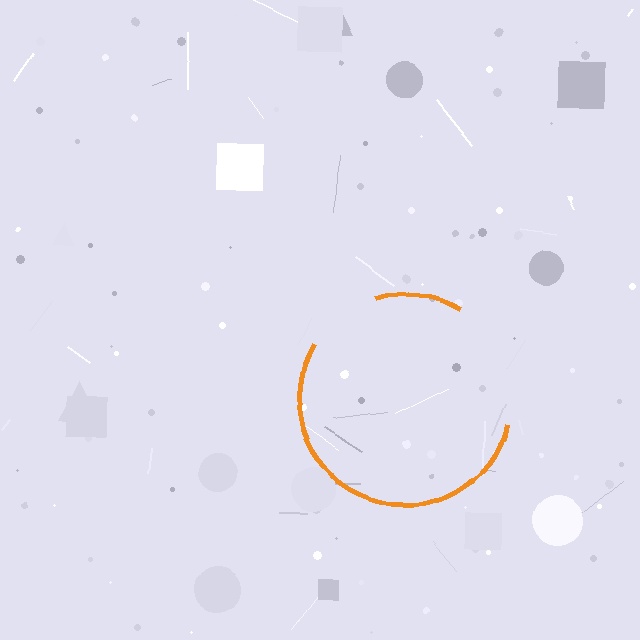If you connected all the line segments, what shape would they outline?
They would outline a circle.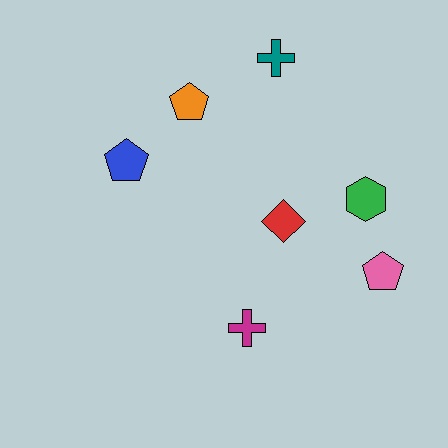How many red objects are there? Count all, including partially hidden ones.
There is 1 red object.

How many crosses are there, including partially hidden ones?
There are 2 crosses.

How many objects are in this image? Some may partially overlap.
There are 7 objects.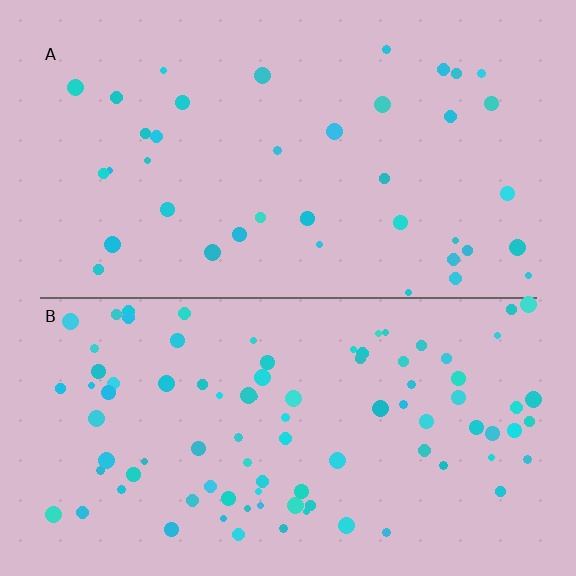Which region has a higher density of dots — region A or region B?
B (the bottom).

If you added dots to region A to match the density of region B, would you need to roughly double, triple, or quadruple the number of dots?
Approximately double.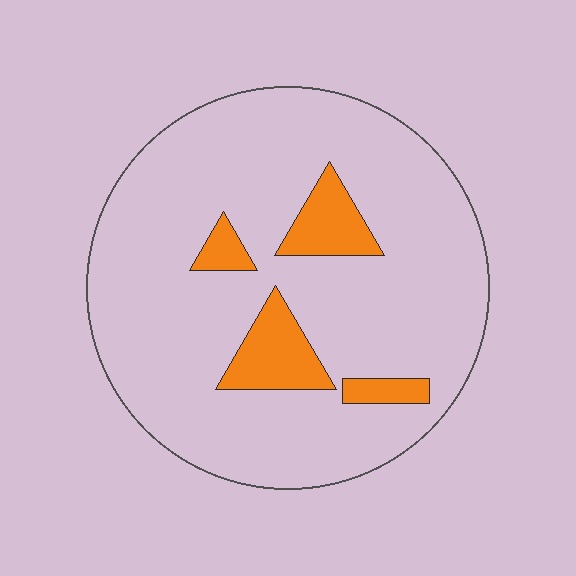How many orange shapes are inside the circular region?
4.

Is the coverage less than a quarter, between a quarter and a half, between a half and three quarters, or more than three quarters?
Less than a quarter.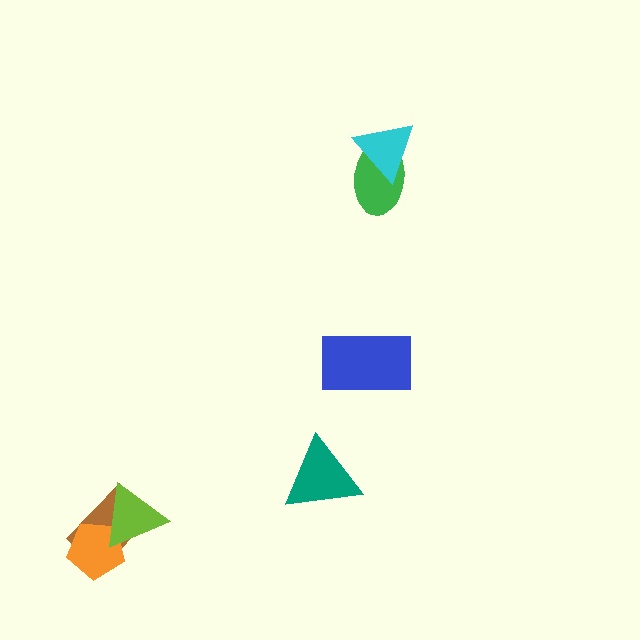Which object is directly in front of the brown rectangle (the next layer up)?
The orange pentagon is directly in front of the brown rectangle.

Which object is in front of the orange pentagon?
The lime triangle is in front of the orange pentagon.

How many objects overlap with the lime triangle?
2 objects overlap with the lime triangle.